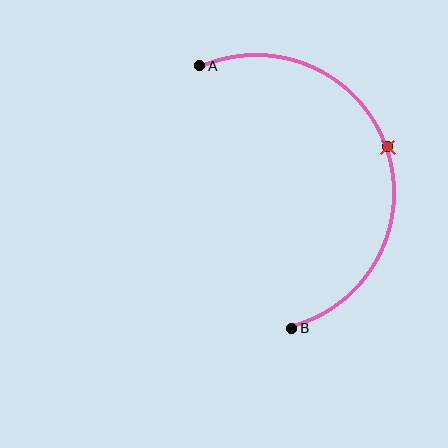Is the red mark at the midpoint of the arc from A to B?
Yes. The red mark lies on the arc at equal arc-length from both A and B — it is the arc midpoint.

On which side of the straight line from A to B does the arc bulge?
The arc bulges to the right of the straight line connecting A and B.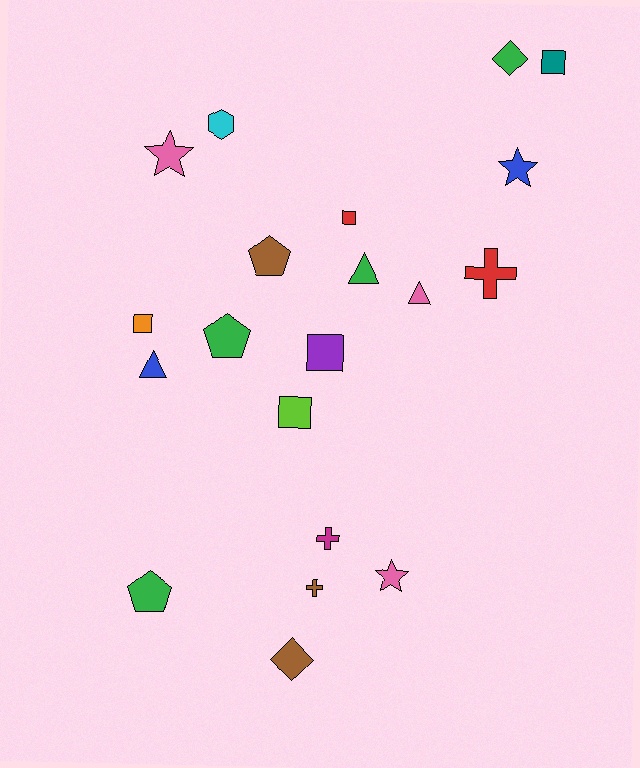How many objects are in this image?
There are 20 objects.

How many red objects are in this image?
There are 2 red objects.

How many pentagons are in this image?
There are 3 pentagons.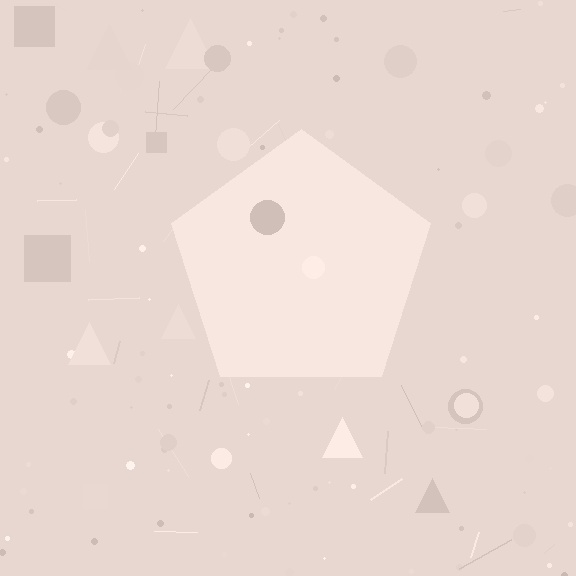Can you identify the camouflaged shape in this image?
The camouflaged shape is a pentagon.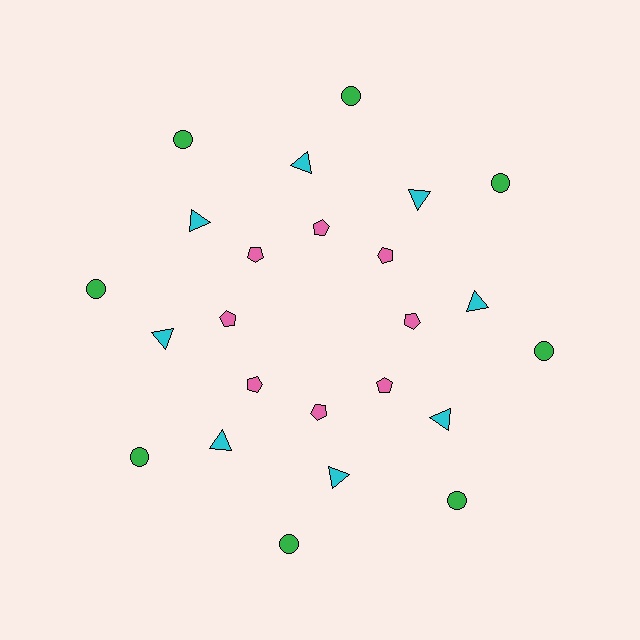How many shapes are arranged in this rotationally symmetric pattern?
There are 24 shapes, arranged in 8 groups of 3.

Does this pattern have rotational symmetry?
Yes, this pattern has 8-fold rotational symmetry. It looks the same after rotating 45 degrees around the center.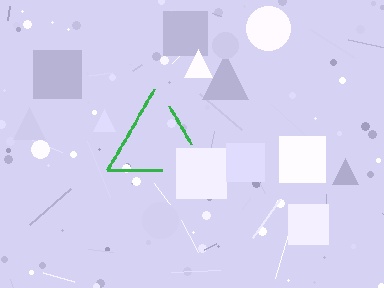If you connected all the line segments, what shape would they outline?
They would outline a triangle.